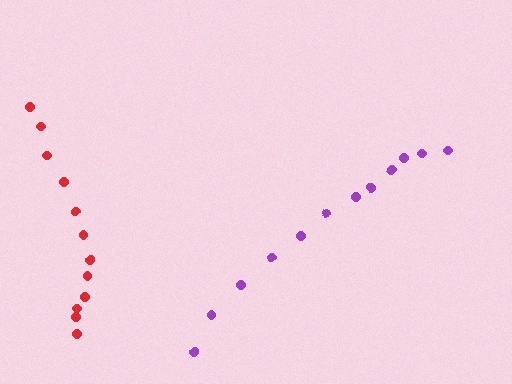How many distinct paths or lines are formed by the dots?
There are 2 distinct paths.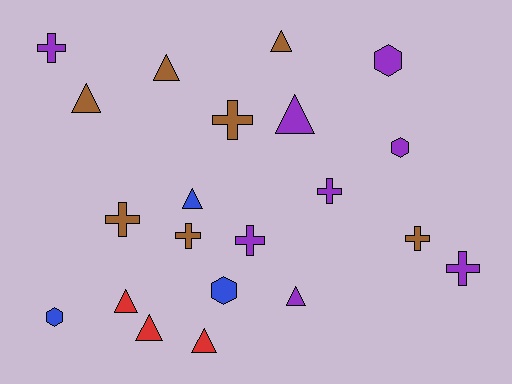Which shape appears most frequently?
Triangle, with 9 objects.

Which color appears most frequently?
Purple, with 8 objects.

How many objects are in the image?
There are 21 objects.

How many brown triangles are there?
There are 3 brown triangles.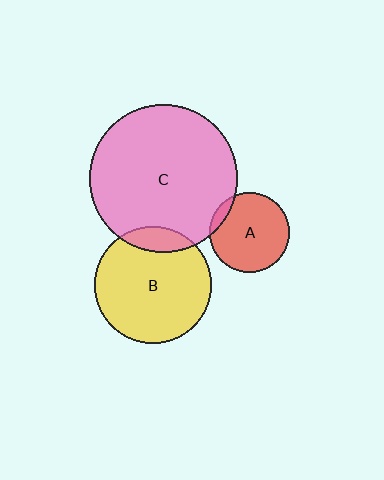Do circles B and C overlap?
Yes.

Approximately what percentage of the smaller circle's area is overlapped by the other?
Approximately 10%.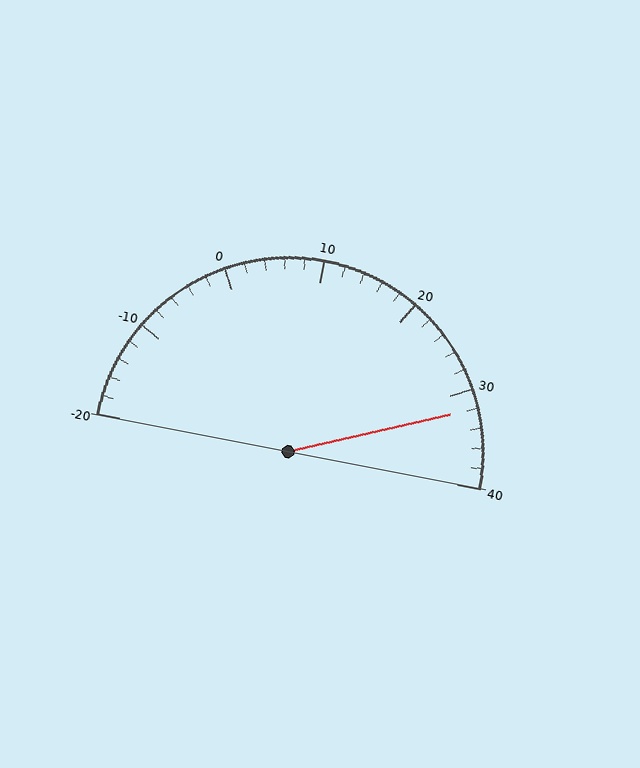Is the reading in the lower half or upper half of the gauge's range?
The reading is in the upper half of the range (-20 to 40).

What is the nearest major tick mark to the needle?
The nearest major tick mark is 30.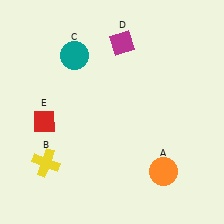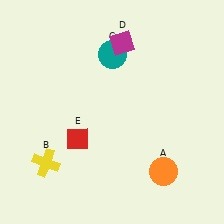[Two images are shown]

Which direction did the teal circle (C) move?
The teal circle (C) moved right.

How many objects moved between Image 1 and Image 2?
2 objects moved between the two images.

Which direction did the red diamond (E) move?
The red diamond (E) moved right.